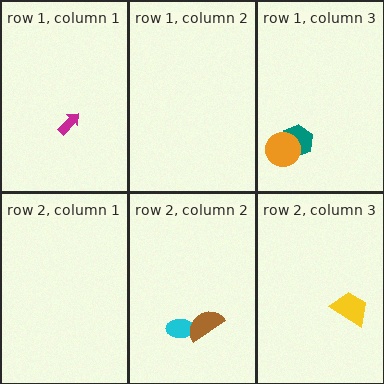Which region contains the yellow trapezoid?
The row 2, column 3 region.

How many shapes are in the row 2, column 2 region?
2.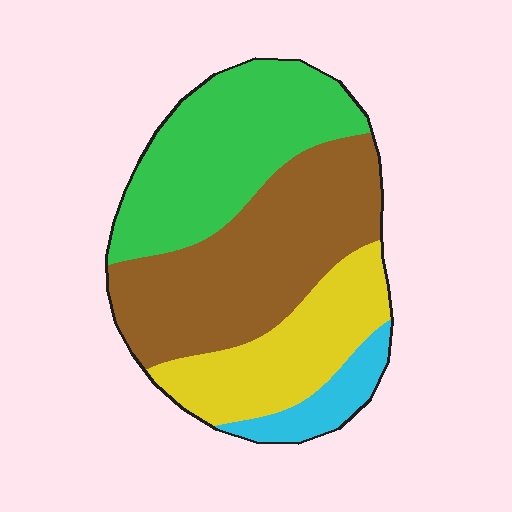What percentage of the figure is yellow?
Yellow covers roughly 20% of the figure.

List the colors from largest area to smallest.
From largest to smallest: brown, green, yellow, cyan.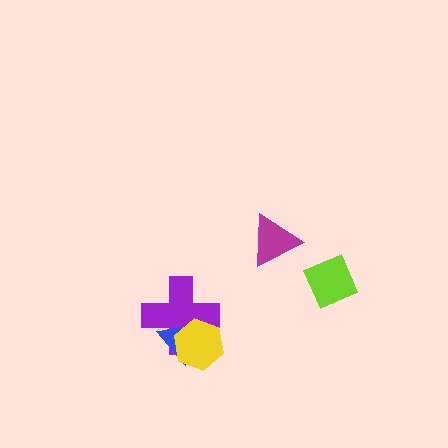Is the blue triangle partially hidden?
Yes, it is partially covered by another shape.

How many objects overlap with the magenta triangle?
0 objects overlap with the magenta triangle.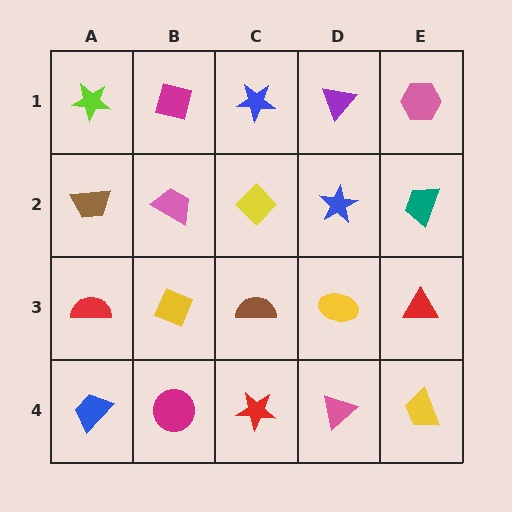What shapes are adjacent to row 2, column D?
A purple triangle (row 1, column D), a yellow ellipse (row 3, column D), a yellow diamond (row 2, column C), a teal trapezoid (row 2, column E).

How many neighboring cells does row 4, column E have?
2.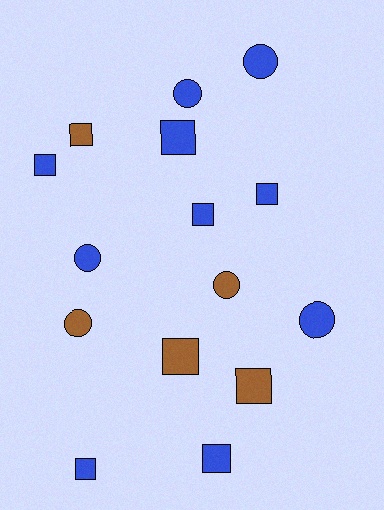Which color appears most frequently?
Blue, with 10 objects.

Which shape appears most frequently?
Square, with 9 objects.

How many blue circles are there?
There are 4 blue circles.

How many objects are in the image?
There are 15 objects.